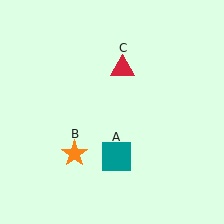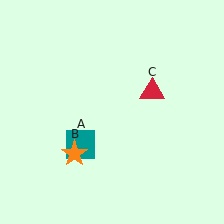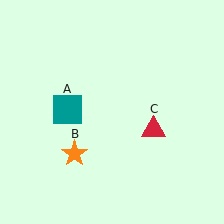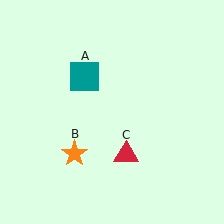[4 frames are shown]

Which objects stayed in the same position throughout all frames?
Orange star (object B) remained stationary.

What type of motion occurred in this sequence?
The teal square (object A), red triangle (object C) rotated clockwise around the center of the scene.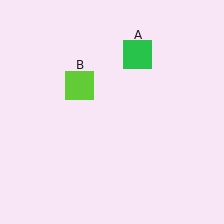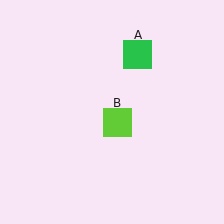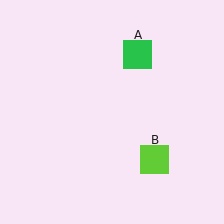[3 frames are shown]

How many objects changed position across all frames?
1 object changed position: lime square (object B).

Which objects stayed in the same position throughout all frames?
Green square (object A) remained stationary.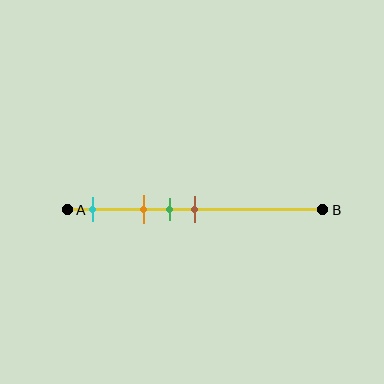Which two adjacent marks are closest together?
The green and brown marks are the closest adjacent pair.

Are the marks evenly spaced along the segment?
No, the marks are not evenly spaced.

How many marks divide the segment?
There are 4 marks dividing the segment.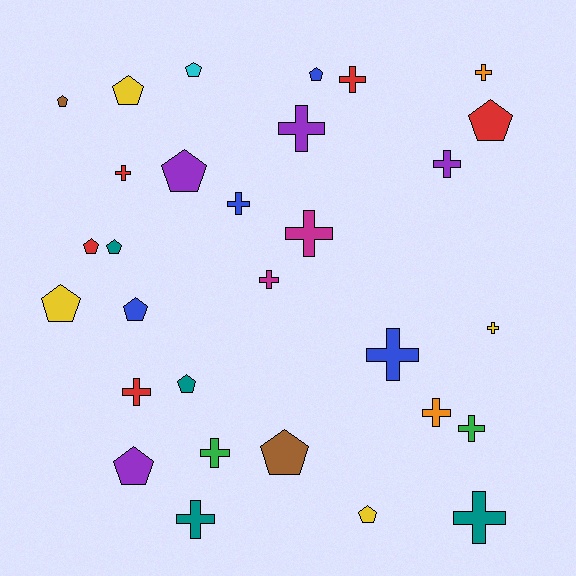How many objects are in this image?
There are 30 objects.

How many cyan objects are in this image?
There is 1 cyan object.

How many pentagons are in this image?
There are 14 pentagons.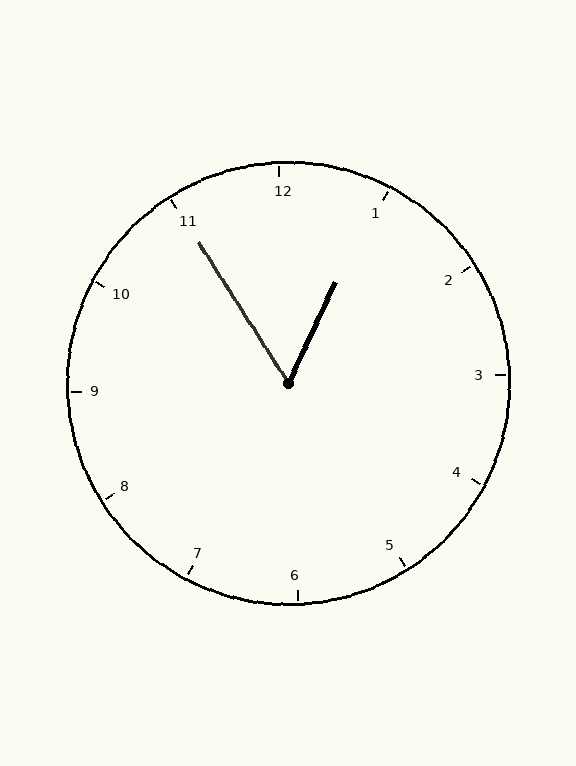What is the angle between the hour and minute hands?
Approximately 58 degrees.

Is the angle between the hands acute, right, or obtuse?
It is acute.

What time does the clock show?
12:55.